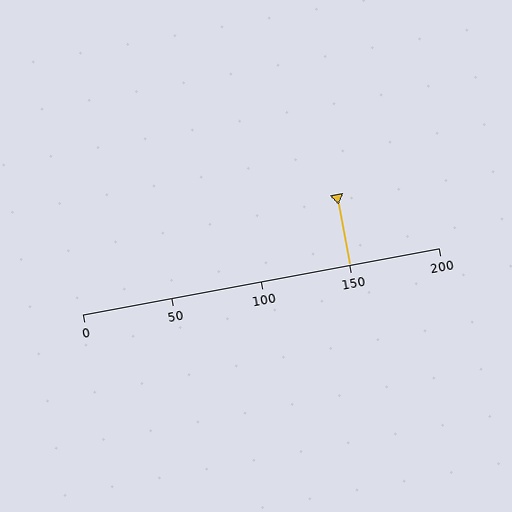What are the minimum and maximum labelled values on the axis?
The axis runs from 0 to 200.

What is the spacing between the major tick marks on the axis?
The major ticks are spaced 50 apart.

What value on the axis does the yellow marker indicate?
The marker indicates approximately 150.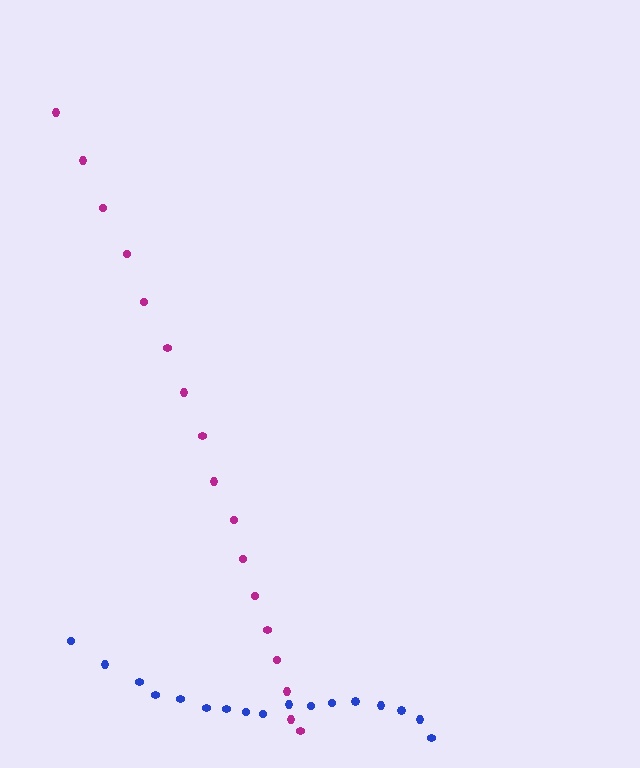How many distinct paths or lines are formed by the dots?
There are 2 distinct paths.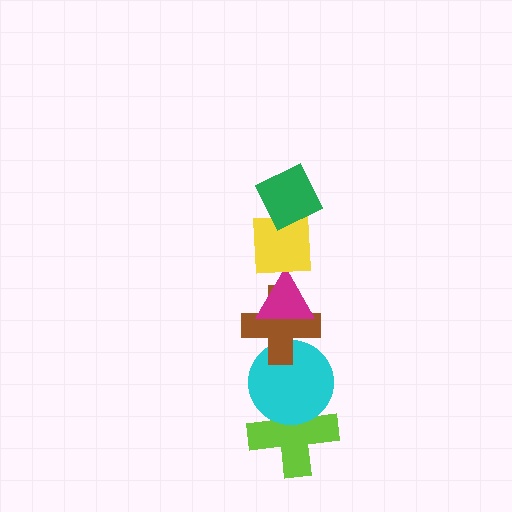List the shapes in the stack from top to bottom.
From top to bottom: the green diamond, the yellow square, the magenta triangle, the brown cross, the cyan circle, the lime cross.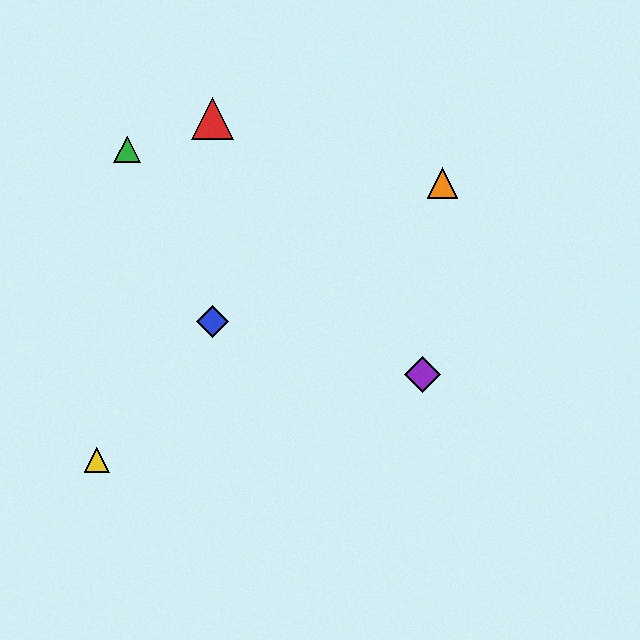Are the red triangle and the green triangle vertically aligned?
No, the red triangle is at x≈213 and the green triangle is at x≈127.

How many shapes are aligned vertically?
2 shapes (the red triangle, the blue diamond) are aligned vertically.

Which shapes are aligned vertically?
The red triangle, the blue diamond are aligned vertically.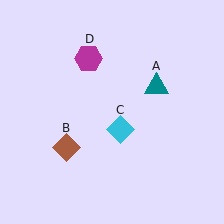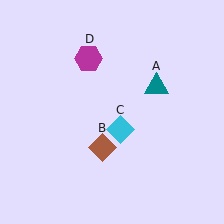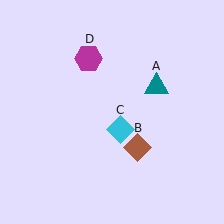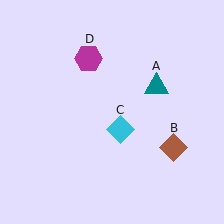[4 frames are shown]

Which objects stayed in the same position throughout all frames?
Teal triangle (object A) and cyan diamond (object C) and magenta hexagon (object D) remained stationary.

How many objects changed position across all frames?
1 object changed position: brown diamond (object B).